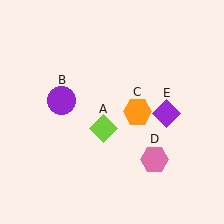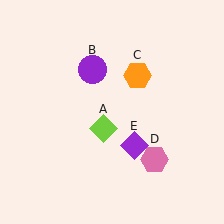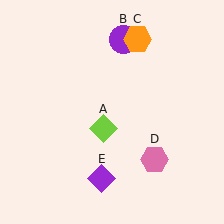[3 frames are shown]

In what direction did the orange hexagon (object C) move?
The orange hexagon (object C) moved up.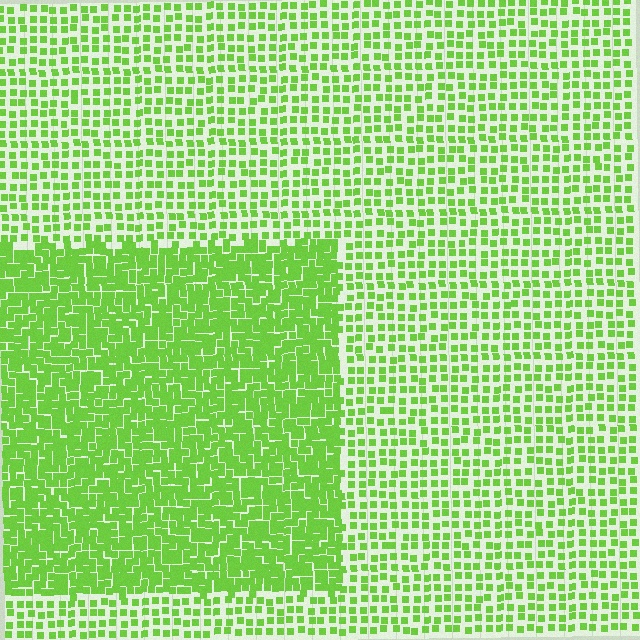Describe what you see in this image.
The image contains small lime elements arranged at two different densities. A rectangle-shaped region is visible where the elements are more densely packed than the surrounding area.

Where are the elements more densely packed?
The elements are more densely packed inside the rectangle boundary.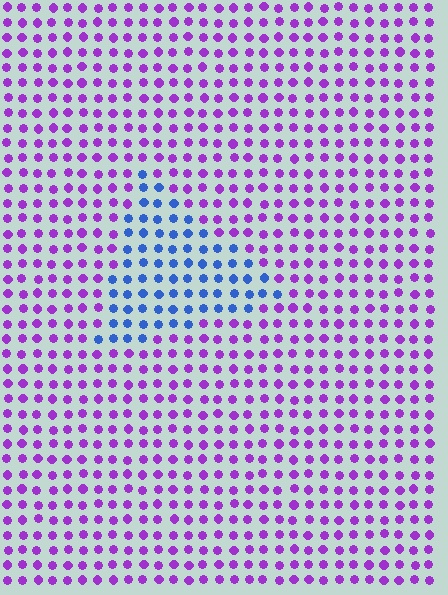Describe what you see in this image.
The image is filled with small purple elements in a uniform arrangement. A triangle-shaped region is visible where the elements are tinted to a slightly different hue, forming a subtle color boundary.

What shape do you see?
I see a triangle.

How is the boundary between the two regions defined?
The boundary is defined purely by a slight shift in hue (about 62 degrees). Spacing, size, and orientation are identical on both sides.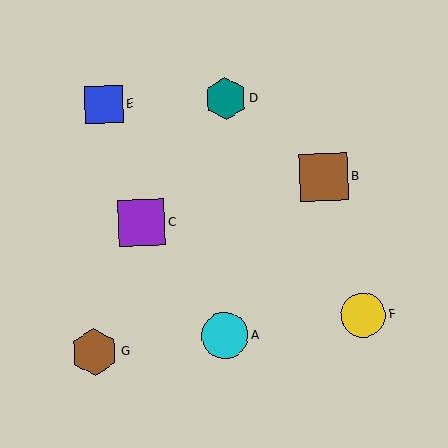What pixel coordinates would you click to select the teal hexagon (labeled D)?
Click at (225, 99) to select the teal hexagon D.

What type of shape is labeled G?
Shape G is a brown hexagon.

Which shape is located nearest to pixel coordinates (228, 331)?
The cyan circle (labeled A) at (225, 336) is nearest to that location.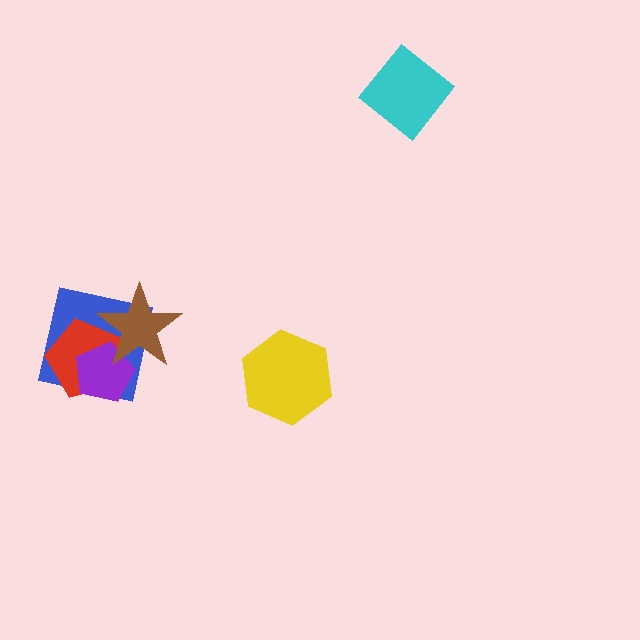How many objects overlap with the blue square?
3 objects overlap with the blue square.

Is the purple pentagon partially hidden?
Yes, it is partially covered by another shape.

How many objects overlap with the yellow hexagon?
0 objects overlap with the yellow hexagon.